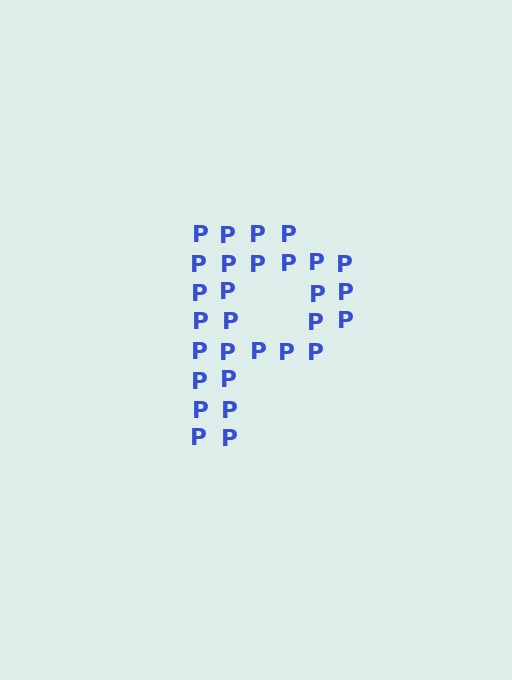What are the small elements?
The small elements are letter P's.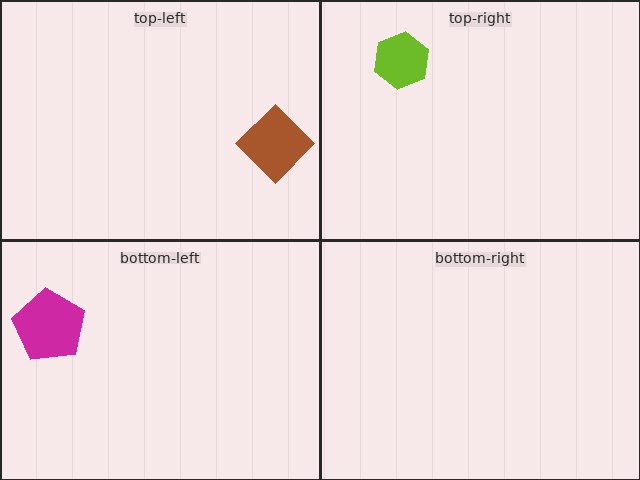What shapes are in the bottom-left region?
The magenta pentagon.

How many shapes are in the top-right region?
1.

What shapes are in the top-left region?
The brown diamond.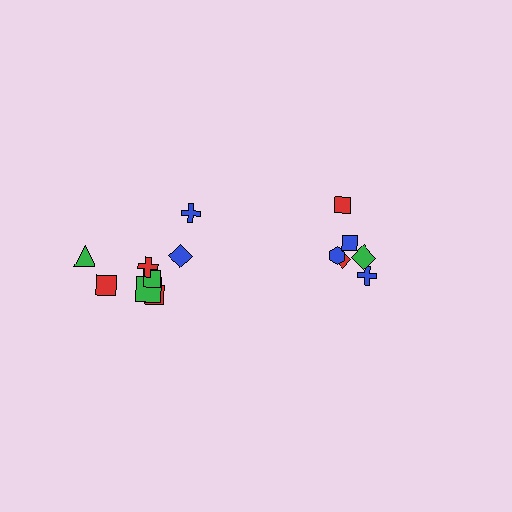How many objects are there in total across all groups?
There are 14 objects.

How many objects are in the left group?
There are 8 objects.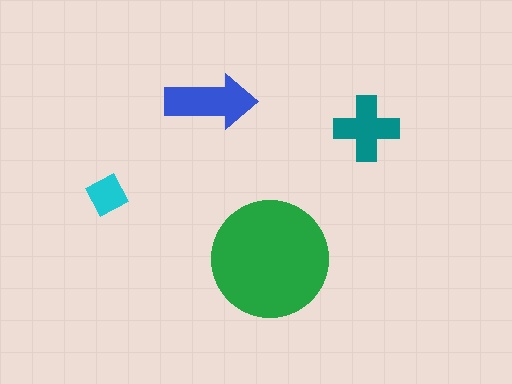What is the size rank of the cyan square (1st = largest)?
4th.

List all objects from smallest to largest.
The cyan square, the teal cross, the blue arrow, the green circle.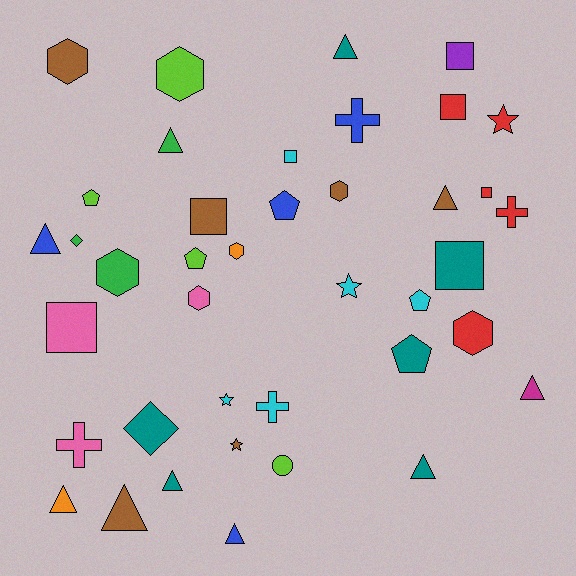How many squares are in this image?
There are 7 squares.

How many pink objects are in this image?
There are 3 pink objects.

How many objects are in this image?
There are 40 objects.